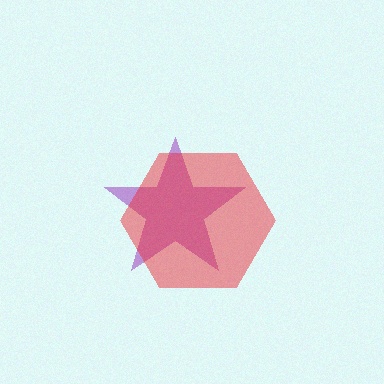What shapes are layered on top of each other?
The layered shapes are: a purple star, a red hexagon.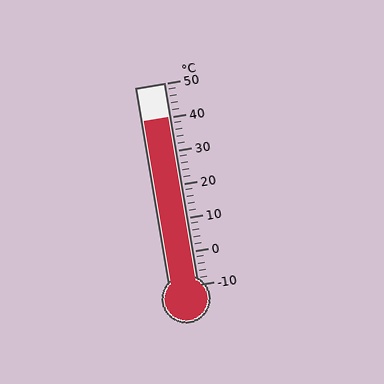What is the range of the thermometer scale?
The thermometer scale ranges from -10°C to 50°C.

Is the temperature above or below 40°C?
The temperature is at 40°C.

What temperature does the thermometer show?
The thermometer shows approximately 40°C.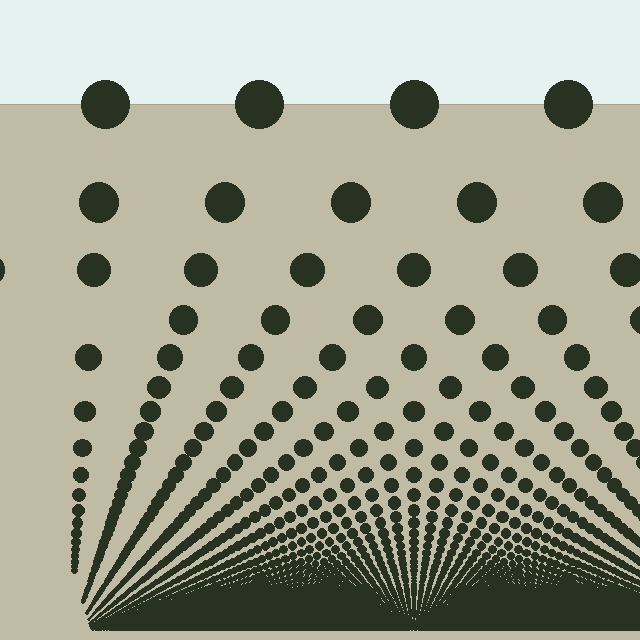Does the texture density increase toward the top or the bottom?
Density increases toward the bottom.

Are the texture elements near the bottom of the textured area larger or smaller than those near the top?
Smaller. The gradient is inverted — elements near the bottom are smaller and denser.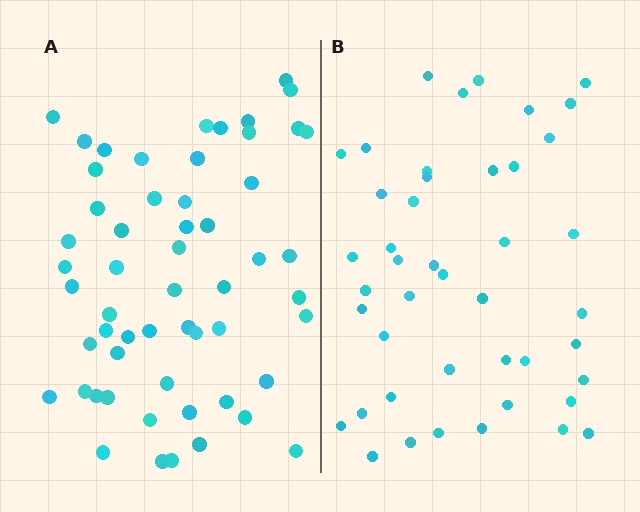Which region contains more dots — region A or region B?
Region A (the left region) has more dots.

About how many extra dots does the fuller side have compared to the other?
Region A has roughly 12 or so more dots than region B.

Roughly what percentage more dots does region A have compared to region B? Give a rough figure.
About 25% more.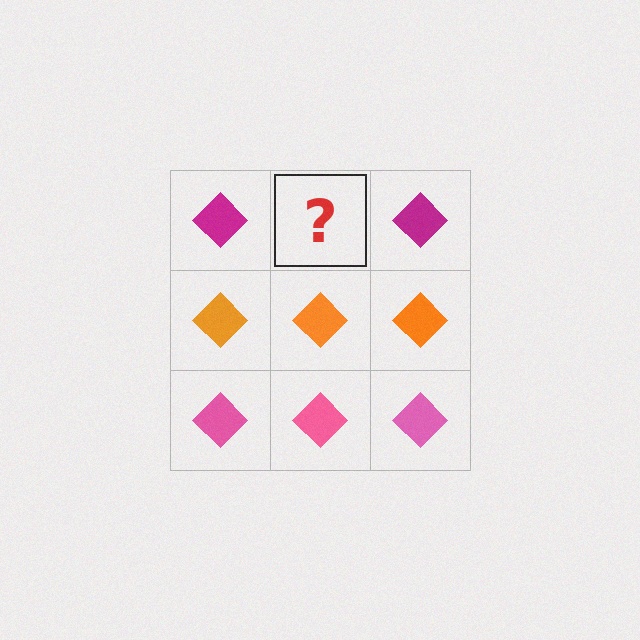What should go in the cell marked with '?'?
The missing cell should contain a magenta diamond.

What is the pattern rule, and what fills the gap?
The rule is that each row has a consistent color. The gap should be filled with a magenta diamond.